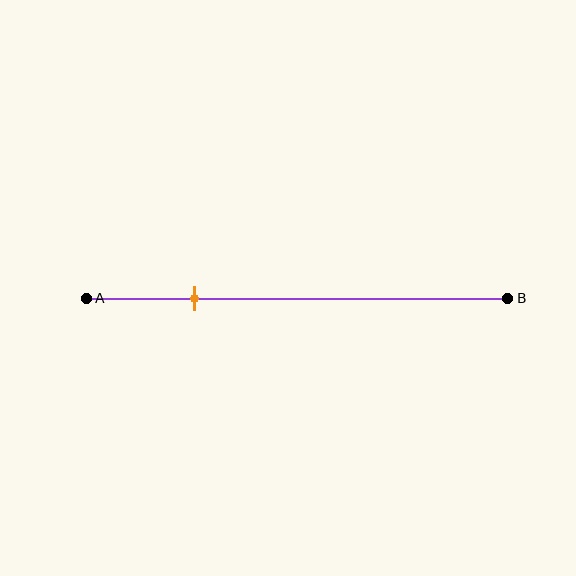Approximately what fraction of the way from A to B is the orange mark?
The orange mark is approximately 25% of the way from A to B.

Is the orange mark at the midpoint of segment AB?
No, the mark is at about 25% from A, not at the 50% midpoint.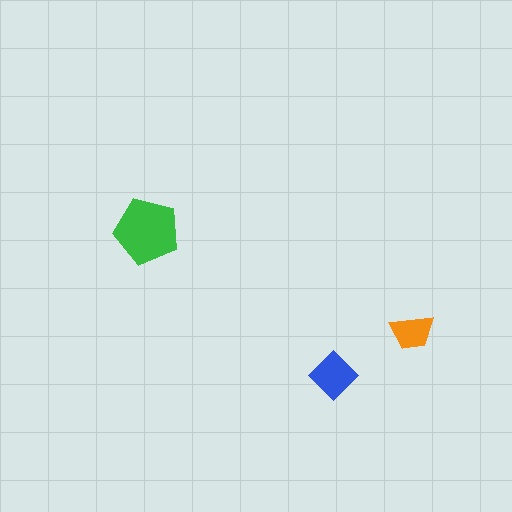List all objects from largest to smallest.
The green pentagon, the blue diamond, the orange trapezoid.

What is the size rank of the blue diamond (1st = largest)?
2nd.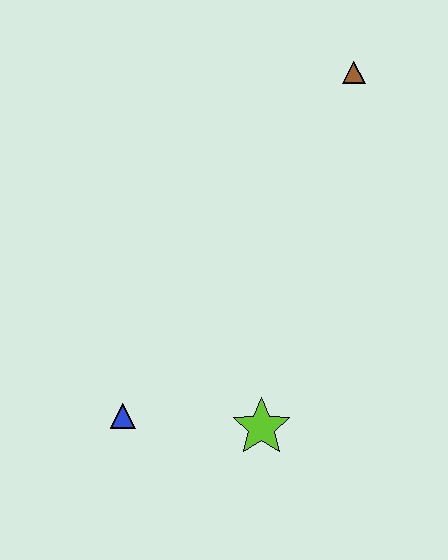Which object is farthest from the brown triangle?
The blue triangle is farthest from the brown triangle.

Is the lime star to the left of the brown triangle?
Yes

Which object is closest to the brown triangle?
The lime star is closest to the brown triangle.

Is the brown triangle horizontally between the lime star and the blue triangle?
No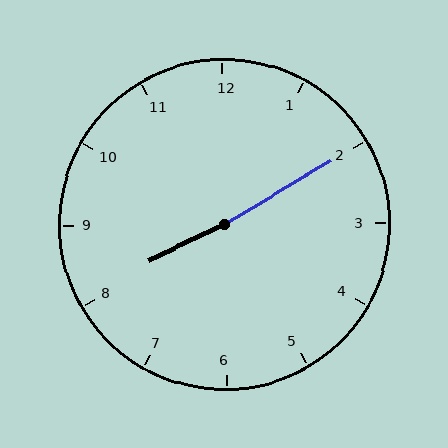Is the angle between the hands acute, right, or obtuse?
It is obtuse.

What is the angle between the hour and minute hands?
Approximately 175 degrees.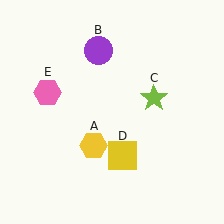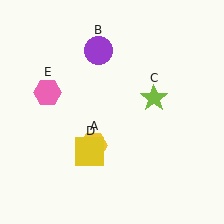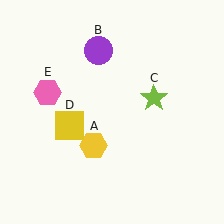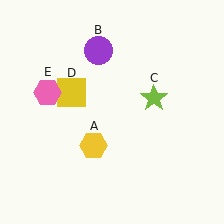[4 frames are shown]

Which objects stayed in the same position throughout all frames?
Yellow hexagon (object A) and purple circle (object B) and lime star (object C) and pink hexagon (object E) remained stationary.